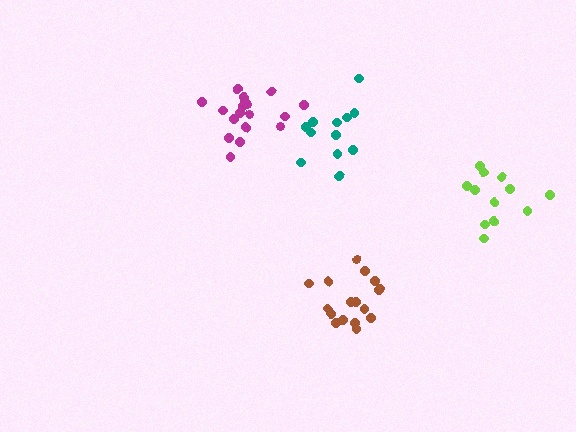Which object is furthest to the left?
The magenta cluster is leftmost.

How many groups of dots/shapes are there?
There are 4 groups.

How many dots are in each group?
Group 1: 12 dots, Group 2: 18 dots, Group 3: 18 dots, Group 4: 12 dots (60 total).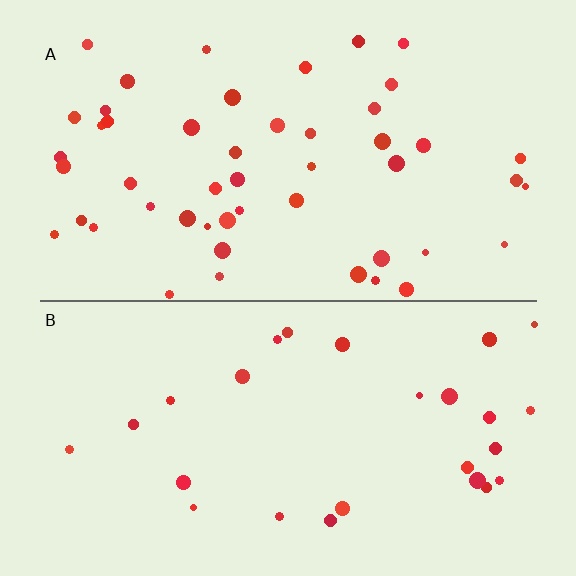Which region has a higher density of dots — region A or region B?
A (the top).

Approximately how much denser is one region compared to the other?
Approximately 1.8× — region A over region B.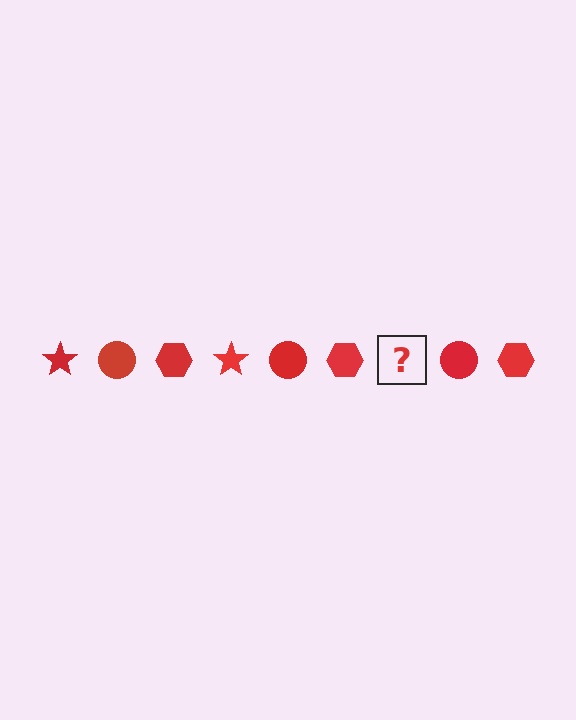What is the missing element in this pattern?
The missing element is a red star.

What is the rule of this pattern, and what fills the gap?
The rule is that the pattern cycles through star, circle, hexagon shapes in red. The gap should be filled with a red star.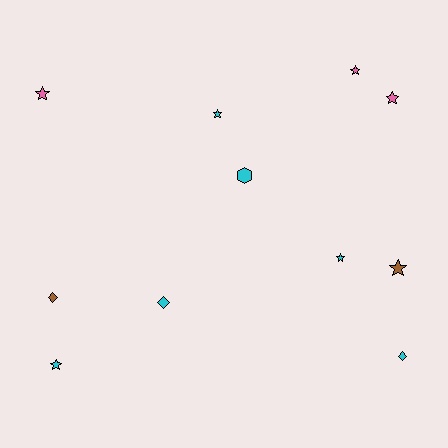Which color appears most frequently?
Cyan, with 6 objects.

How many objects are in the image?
There are 11 objects.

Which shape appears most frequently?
Star, with 7 objects.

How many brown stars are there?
There is 1 brown star.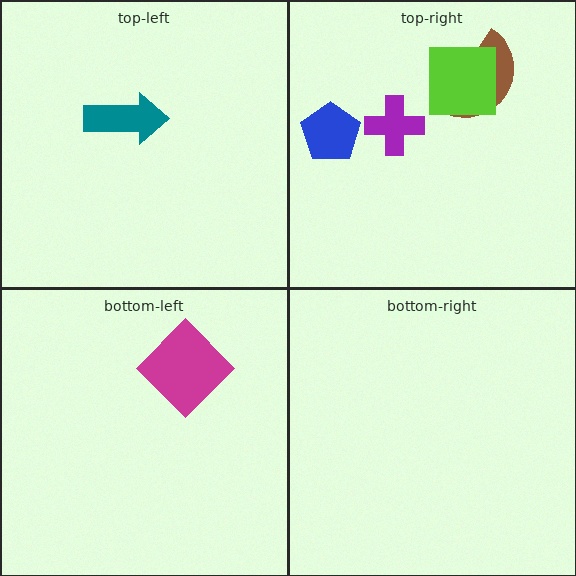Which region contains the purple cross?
The top-right region.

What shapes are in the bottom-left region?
The magenta diamond.